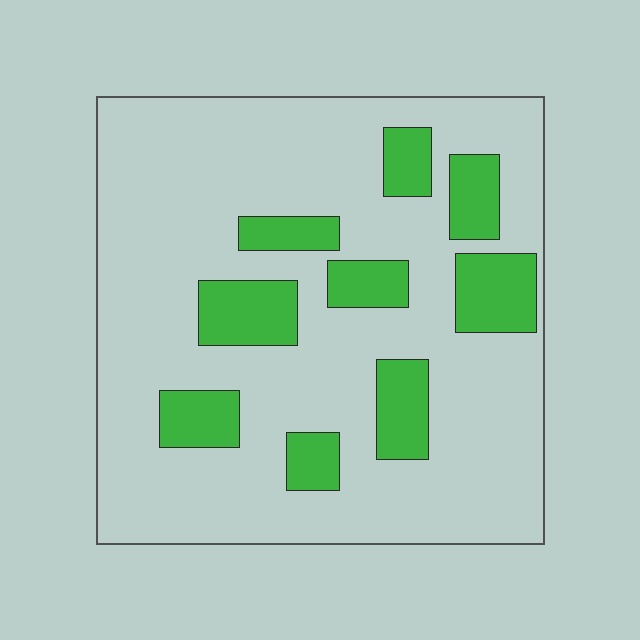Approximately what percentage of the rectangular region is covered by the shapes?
Approximately 20%.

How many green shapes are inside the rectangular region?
9.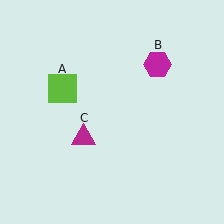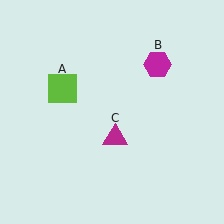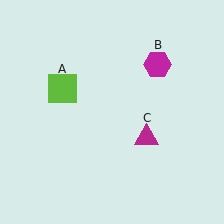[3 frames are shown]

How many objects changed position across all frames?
1 object changed position: magenta triangle (object C).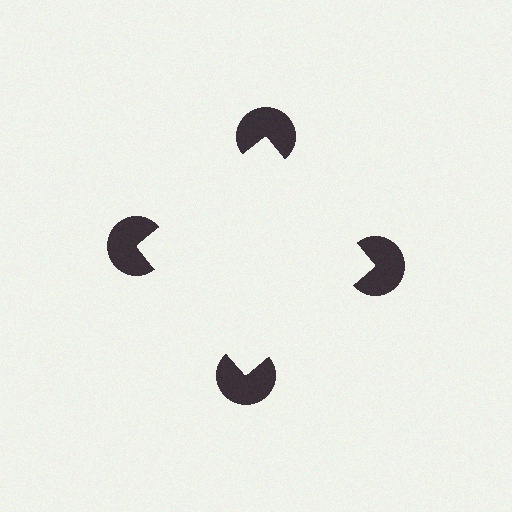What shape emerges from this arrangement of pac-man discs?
An illusory square — its edges are inferred from the aligned wedge cuts in the pac-man discs, not physically drawn.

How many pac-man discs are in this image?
There are 4 — one at each vertex of the illusory square.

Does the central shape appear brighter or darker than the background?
It typically appears slightly brighter than the background, even though no actual brightness change is drawn.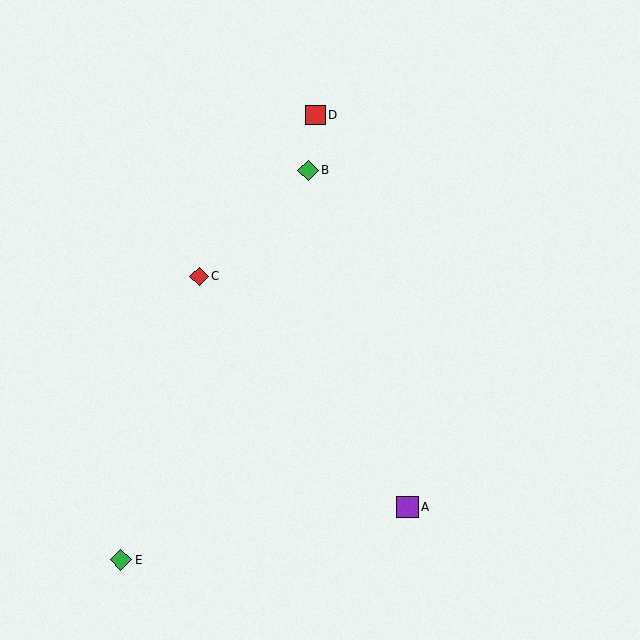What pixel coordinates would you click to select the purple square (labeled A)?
Click at (407, 507) to select the purple square A.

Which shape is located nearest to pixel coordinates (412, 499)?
The purple square (labeled A) at (407, 507) is nearest to that location.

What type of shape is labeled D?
Shape D is a red square.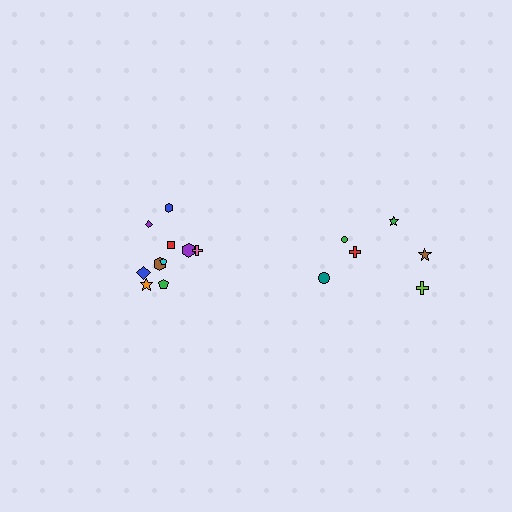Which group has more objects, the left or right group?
The left group.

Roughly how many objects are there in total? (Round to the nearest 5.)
Roughly 15 objects in total.